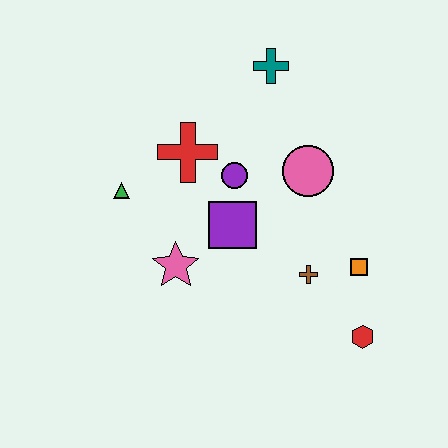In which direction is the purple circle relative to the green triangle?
The purple circle is to the right of the green triangle.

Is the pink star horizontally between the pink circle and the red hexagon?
No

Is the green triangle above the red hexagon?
Yes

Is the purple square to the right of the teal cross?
No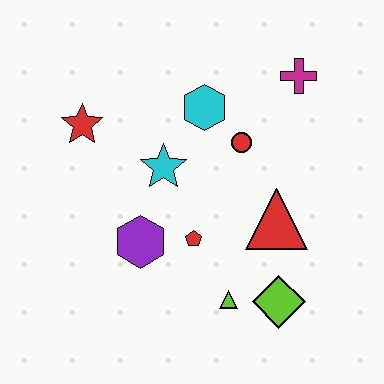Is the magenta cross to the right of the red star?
Yes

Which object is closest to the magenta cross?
The red circle is closest to the magenta cross.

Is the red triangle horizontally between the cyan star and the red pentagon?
No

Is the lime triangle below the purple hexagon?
Yes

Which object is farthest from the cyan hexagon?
The lime diamond is farthest from the cyan hexagon.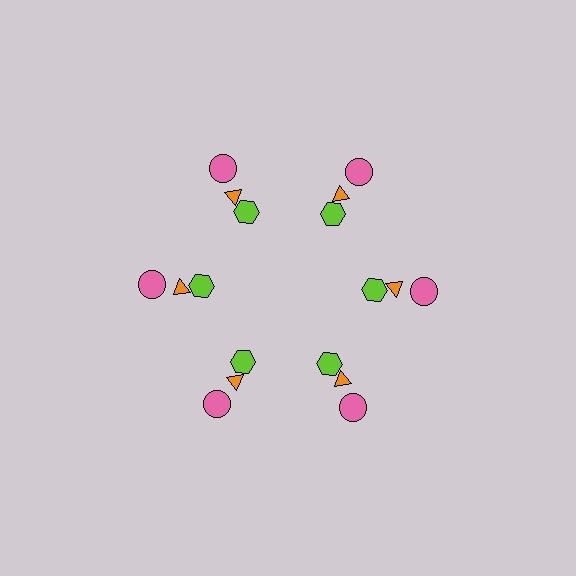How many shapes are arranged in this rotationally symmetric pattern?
There are 18 shapes, arranged in 6 groups of 3.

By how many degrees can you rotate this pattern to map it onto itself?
The pattern maps onto itself every 60 degrees of rotation.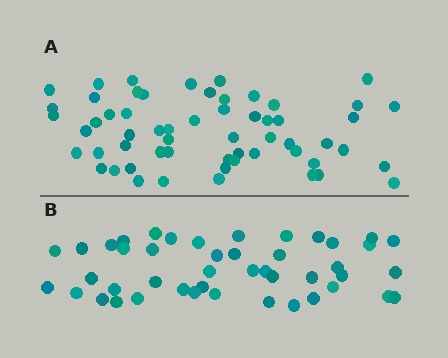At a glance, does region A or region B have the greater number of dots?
Region A (the top region) has more dots.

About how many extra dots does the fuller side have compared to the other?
Region A has approximately 15 more dots than region B.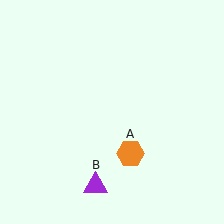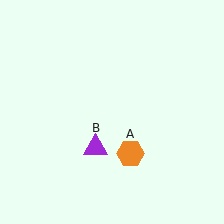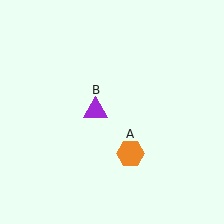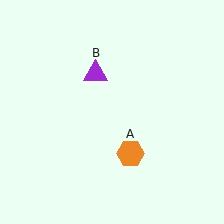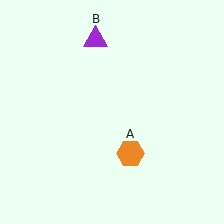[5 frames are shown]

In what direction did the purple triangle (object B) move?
The purple triangle (object B) moved up.